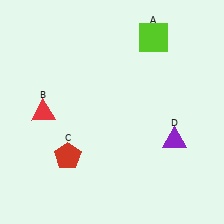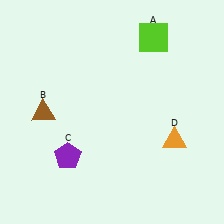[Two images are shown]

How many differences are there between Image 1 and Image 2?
There are 3 differences between the two images.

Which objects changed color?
B changed from red to brown. C changed from red to purple. D changed from purple to orange.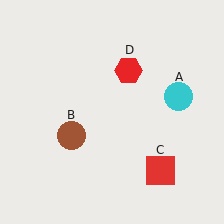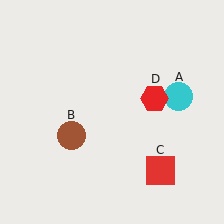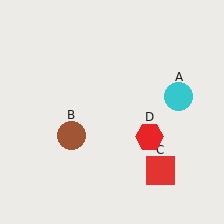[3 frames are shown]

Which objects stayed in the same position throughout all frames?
Cyan circle (object A) and brown circle (object B) and red square (object C) remained stationary.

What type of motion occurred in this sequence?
The red hexagon (object D) rotated clockwise around the center of the scene.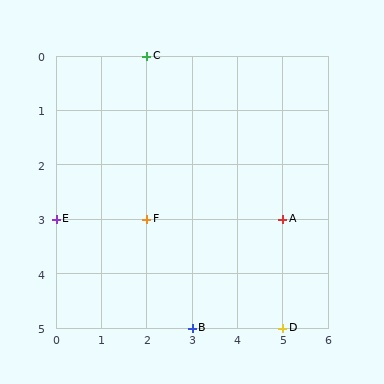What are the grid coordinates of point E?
Point E is at grid coordinates (0, 3).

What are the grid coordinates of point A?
Point A is at grid coordinates (5, 3).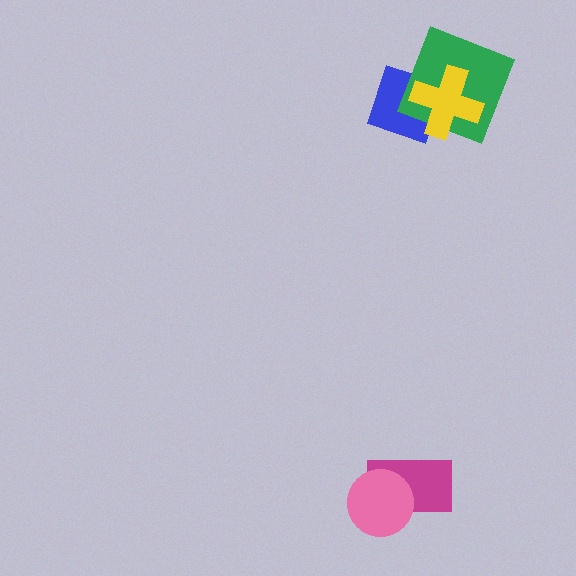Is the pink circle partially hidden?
No, no other shape covers it.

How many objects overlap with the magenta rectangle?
1 object overlaps with the magenta rectangle.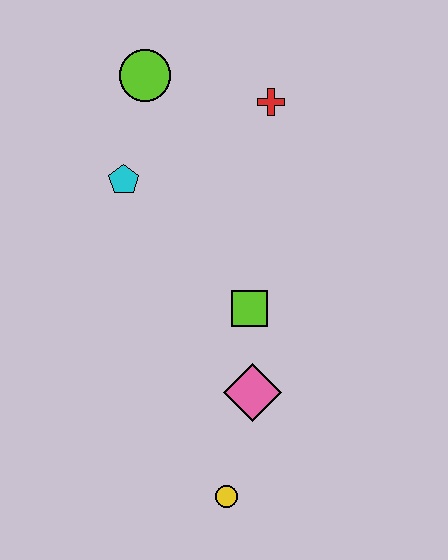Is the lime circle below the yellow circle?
No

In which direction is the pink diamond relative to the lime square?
The pink diamond is below the lime square.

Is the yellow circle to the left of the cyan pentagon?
No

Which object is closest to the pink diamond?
The lime square is closest to the pink diamond.